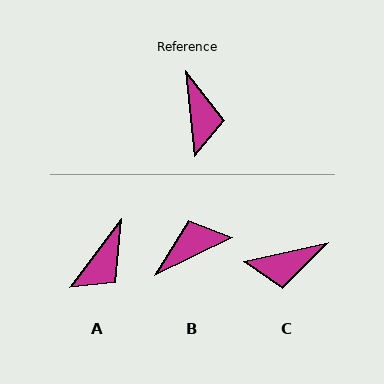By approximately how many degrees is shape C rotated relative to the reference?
Approximately 84 degrees clockwise.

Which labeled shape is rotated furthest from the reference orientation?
B, about 110 degrees away.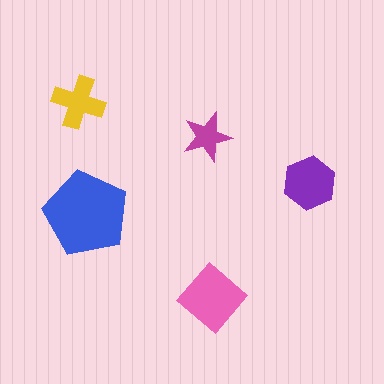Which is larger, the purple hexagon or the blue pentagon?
The blue pentagon.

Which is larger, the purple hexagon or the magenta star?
The purple hexagon.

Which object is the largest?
The blue pentagon.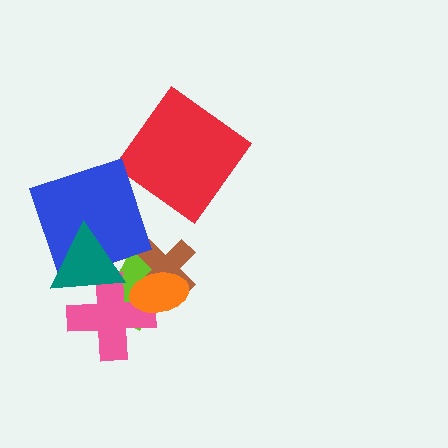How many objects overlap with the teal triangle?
3 objects overlap with the teal triangle.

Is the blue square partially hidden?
Yes, it is partially covered by another shape.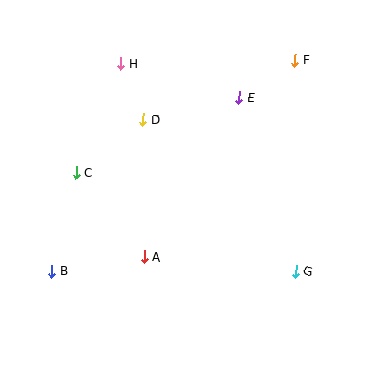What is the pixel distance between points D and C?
The distance between D and C is 85 pixels.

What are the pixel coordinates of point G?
Point G is at (296, 271).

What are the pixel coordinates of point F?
Point F is at (295, 60).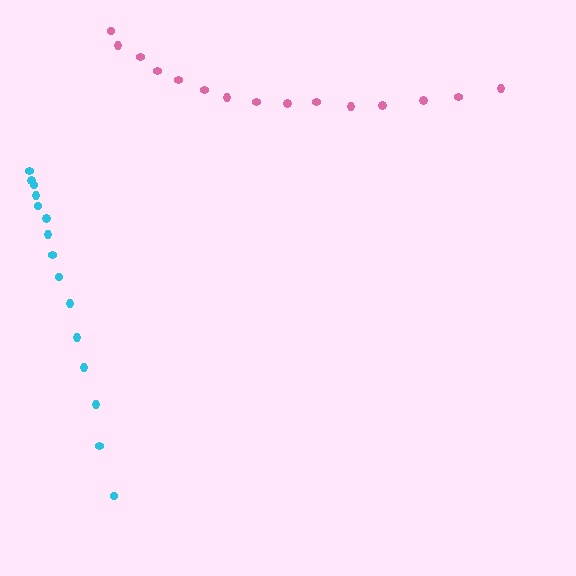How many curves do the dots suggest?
There are 2 distinct paths.